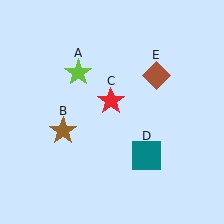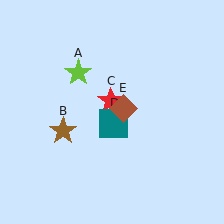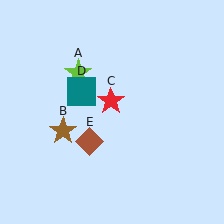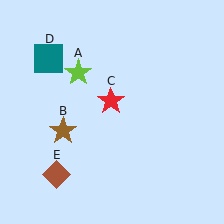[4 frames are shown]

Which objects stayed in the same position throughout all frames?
Lime star (object A) and brown star (object B) and red star (object C) remained stationary.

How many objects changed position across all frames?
2 objects changed position: teal square (object D), brown diamond (object E).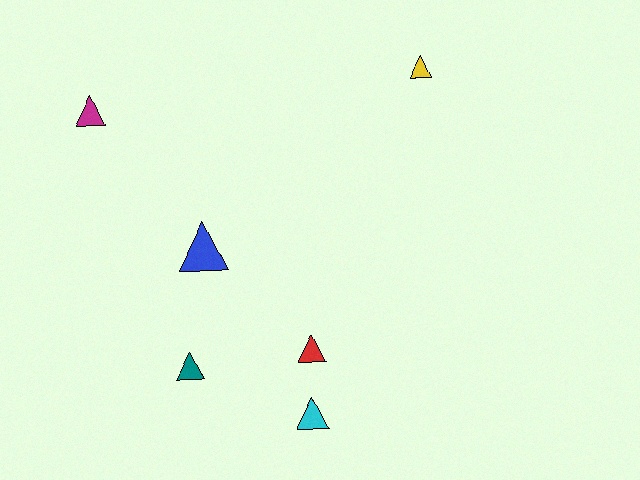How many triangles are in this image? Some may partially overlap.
There are 6 triangles.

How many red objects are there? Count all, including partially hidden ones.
There is 1 red object.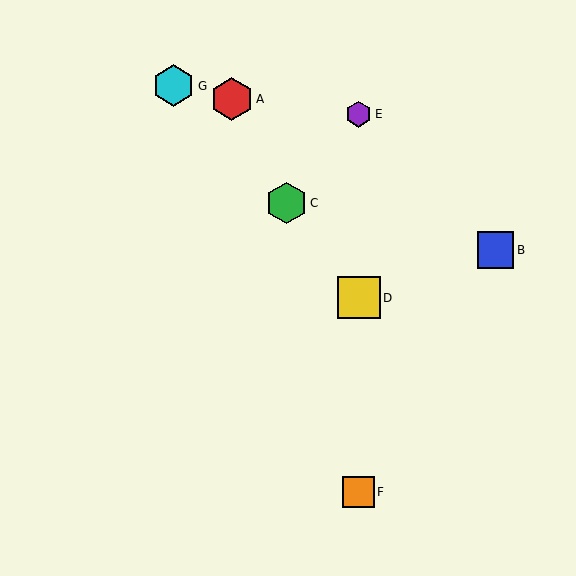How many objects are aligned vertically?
3 objects (D, E, F) are aligned vertically.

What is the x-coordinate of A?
Object A is at x≈232.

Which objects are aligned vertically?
Objects D, E, F are aligned vertically.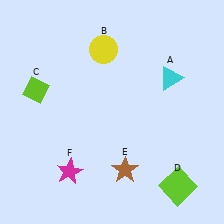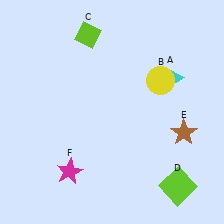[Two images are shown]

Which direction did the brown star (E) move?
The brown star (E) moved right.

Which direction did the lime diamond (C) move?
The lime diamond (C) moved up.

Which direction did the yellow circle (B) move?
The yellow circle (B) moved right.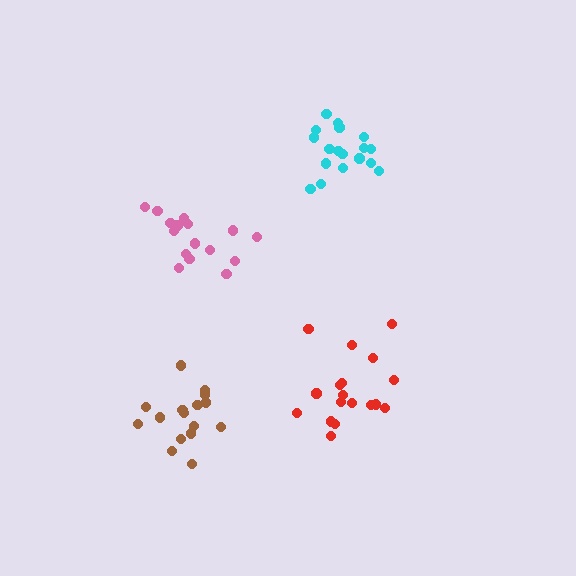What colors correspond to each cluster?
The clusters are colored: brown, red, pink, cyan.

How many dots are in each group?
Group 1: 17 dots, Group 2: 18 dots, Group 3: 16 dots, Group 4: 18 dots (69 total).